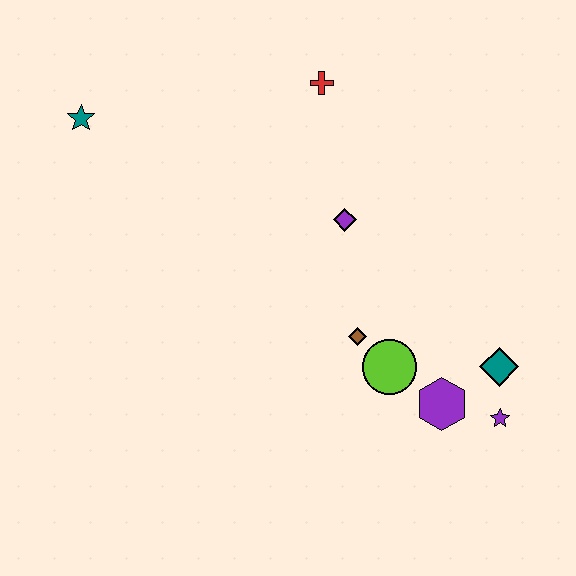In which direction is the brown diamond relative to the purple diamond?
The brown diamond is below the purple diamond.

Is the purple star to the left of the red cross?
No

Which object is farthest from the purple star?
The teal star is farthest from the purple star.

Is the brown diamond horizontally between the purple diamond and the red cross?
No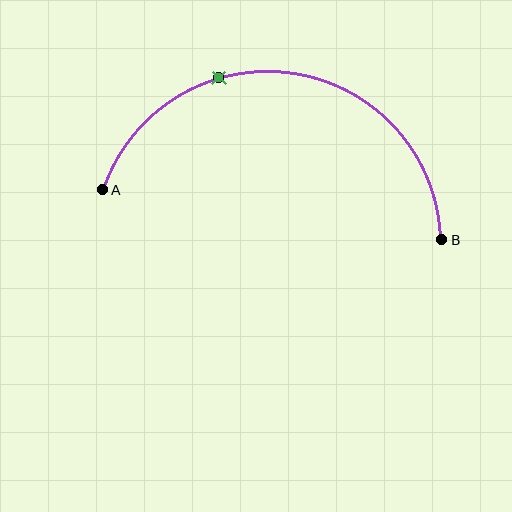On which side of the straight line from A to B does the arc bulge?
The arc bulges above the straight line connecting A and B.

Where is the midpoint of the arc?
The arc midpoint is the point on the curve farthest from the straight line joining A and B. It sits above that line.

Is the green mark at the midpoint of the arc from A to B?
No. The green mark lies on the arc but is closer to endpoint A. The arc midpoint would be at the point on the curve equidistant along the arc from both A and B.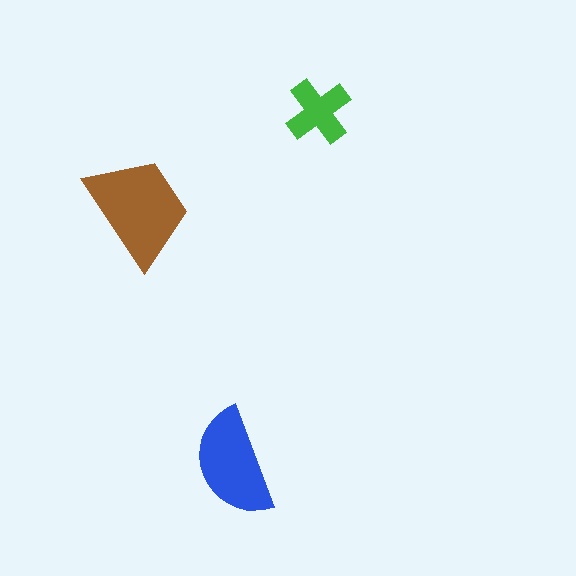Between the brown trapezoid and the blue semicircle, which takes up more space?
The brown trapezoid.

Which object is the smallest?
The green cross.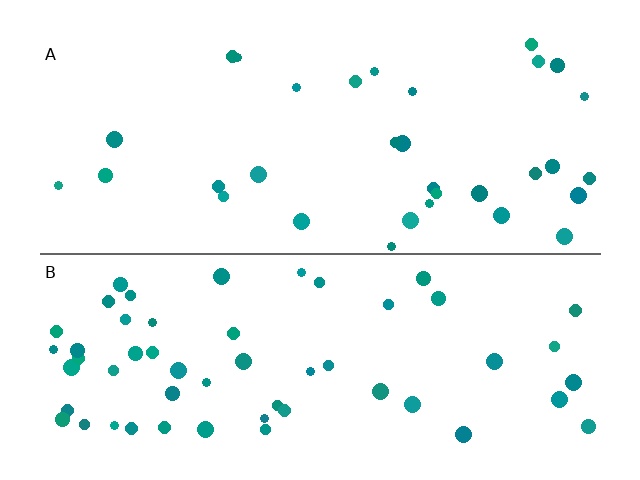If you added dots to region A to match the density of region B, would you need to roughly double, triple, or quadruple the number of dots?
Approximately double.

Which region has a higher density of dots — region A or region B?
B (the bottom).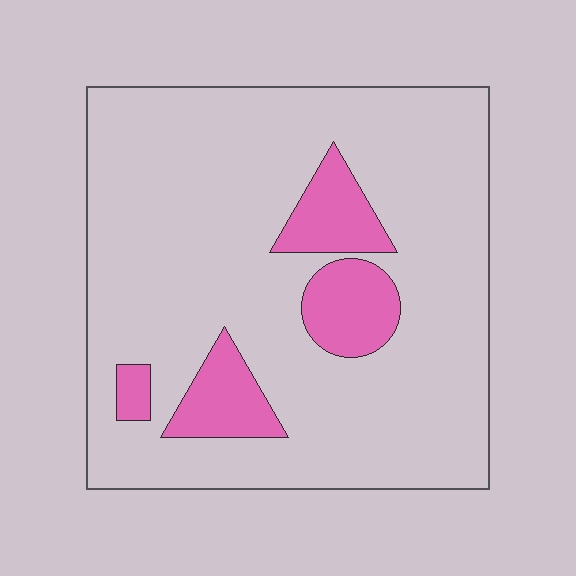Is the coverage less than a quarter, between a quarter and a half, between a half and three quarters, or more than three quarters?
Less than a quarter.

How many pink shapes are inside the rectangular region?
4.